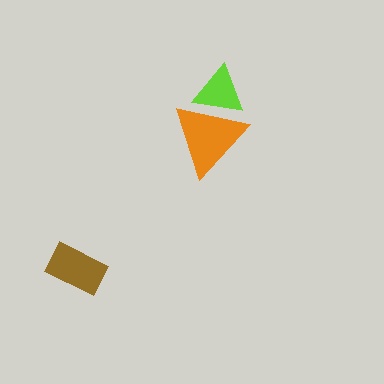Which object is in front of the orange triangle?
The lime triangle is in front of the orange triangle.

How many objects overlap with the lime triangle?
1 object overlaps with the lime triangle.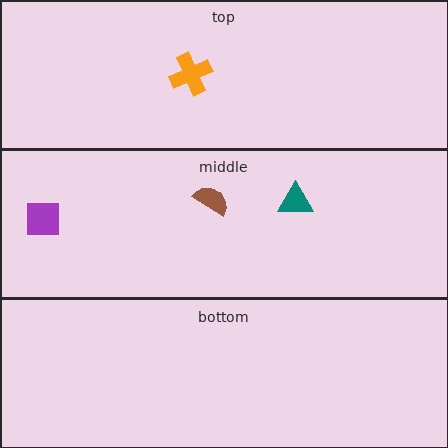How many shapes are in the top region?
1.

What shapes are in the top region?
The orange cross.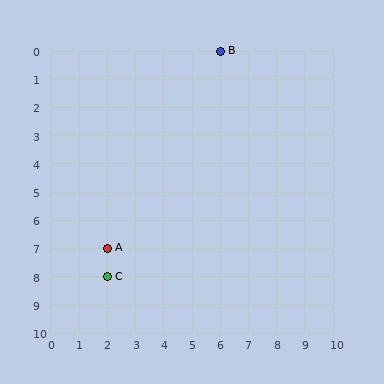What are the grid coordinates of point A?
Point A is at grid coordinates (2, 7).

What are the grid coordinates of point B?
Point B is at grid coordinates (6, 0).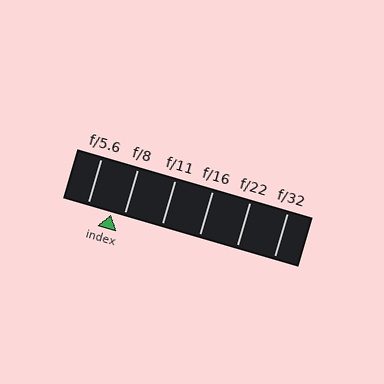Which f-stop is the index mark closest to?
The index mark is closest to f/8.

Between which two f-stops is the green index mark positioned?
The index mark is between f/5.6 and f/8.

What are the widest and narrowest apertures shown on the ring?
The widest aperture shown is f/5.6 and the narrowest is f/32.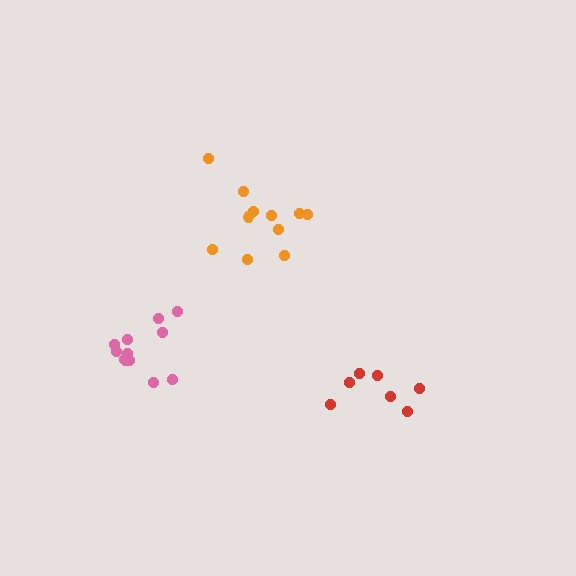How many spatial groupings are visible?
There are 3 spatial groupings.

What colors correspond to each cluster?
The clusters are colored: orange, pink, red.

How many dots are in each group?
Group 1: 11 dots, Group 2: 12 dots, Group 3: 7 dots (30 total).